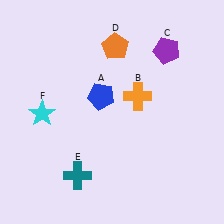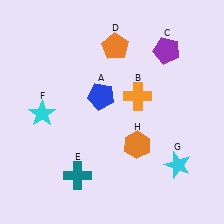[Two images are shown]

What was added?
A cyan star (G), an orange hexagon (H) were added in Image 2.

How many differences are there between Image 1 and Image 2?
There are 2 differences between the two images.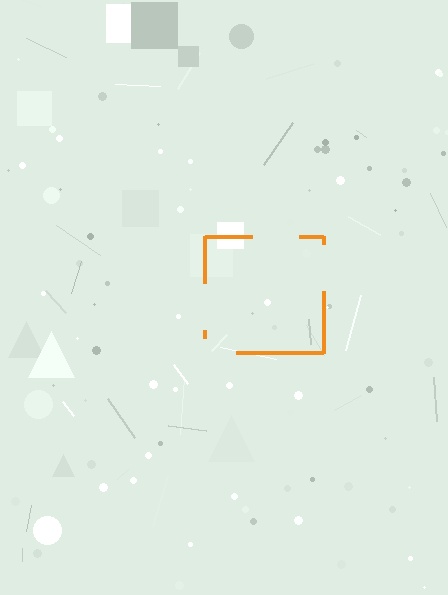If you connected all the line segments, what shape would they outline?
They would outline a square.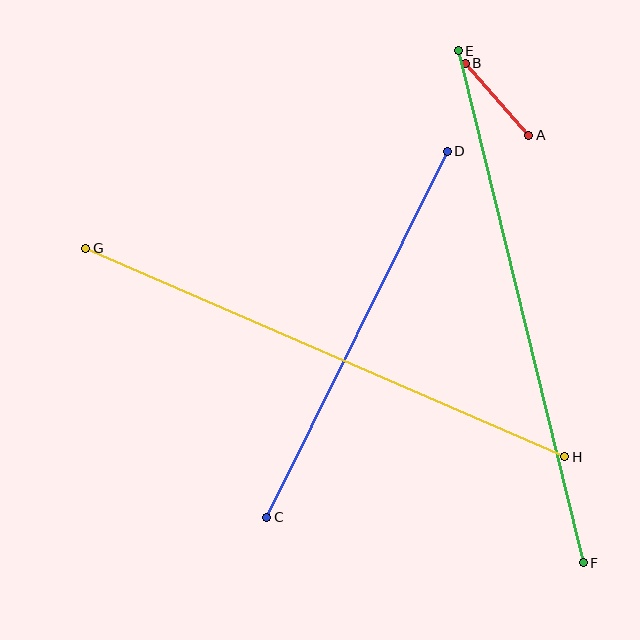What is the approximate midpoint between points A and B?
The midpoint is at approximately (497, 99) pixels.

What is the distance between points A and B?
The distance is approximately 96 pixels.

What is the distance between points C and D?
The distance is approximately 408 pixels.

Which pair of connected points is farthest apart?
Points E and F are farthest apart.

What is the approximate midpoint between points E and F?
The midpoint is at approximately (521, 307) pixels.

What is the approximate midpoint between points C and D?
The midpoint is at approximately (357, 334) pixels.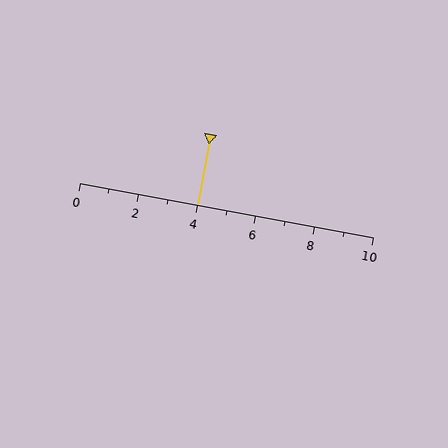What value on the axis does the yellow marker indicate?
The marker indicates approximately 4.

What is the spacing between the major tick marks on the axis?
The major ticks are spaced 2 apart.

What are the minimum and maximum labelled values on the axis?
The axis runs from 0 to 10.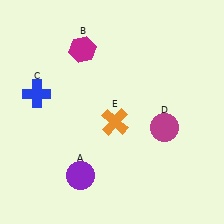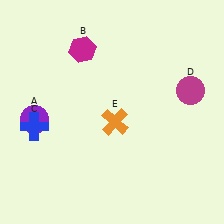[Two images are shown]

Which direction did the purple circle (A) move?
The purple circle (A) moved up.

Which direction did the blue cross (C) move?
The blue cross (C) moved down.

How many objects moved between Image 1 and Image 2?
3 objects moved between the two images.